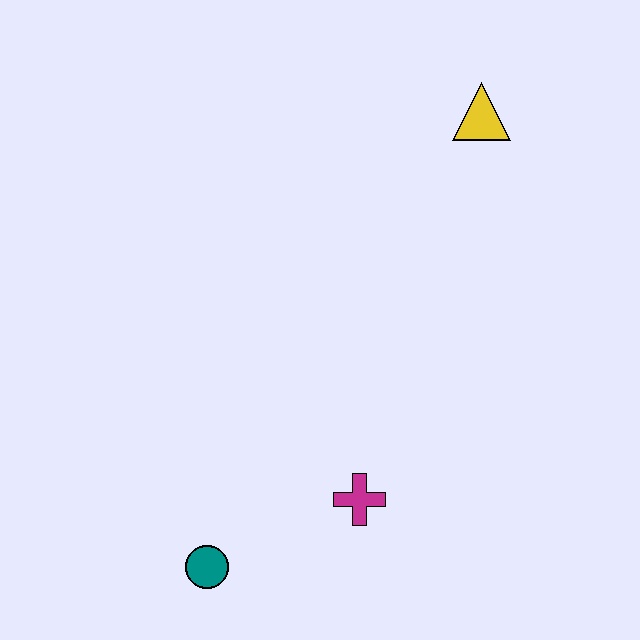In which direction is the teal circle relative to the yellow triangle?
The teal circle is below the yellow triangle.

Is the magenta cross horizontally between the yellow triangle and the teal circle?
Yes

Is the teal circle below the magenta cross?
Yes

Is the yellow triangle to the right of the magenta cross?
Yes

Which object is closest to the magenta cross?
The teal circle is closest to the magenta cross.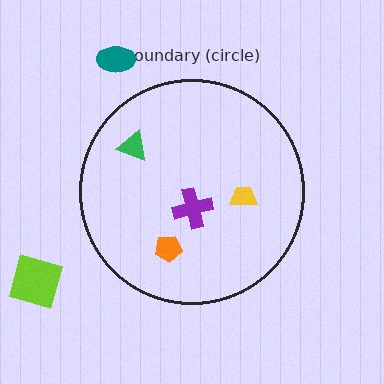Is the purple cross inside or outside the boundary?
Inside.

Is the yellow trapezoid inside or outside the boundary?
Inside.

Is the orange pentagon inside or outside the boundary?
Inside.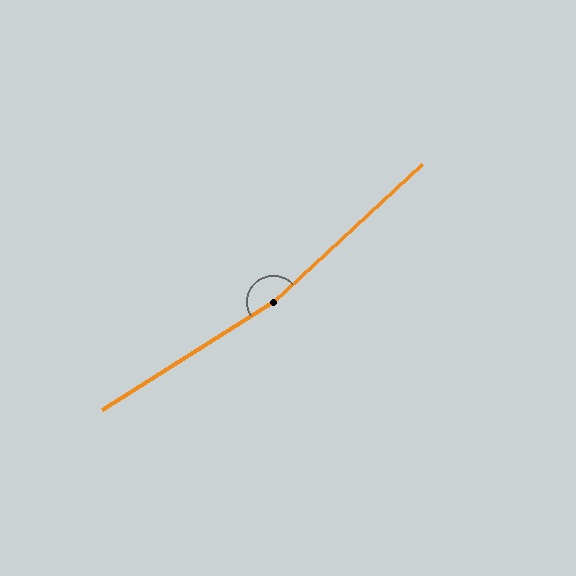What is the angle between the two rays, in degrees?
Approximately 170 degrees.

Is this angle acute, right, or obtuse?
It is obtuse.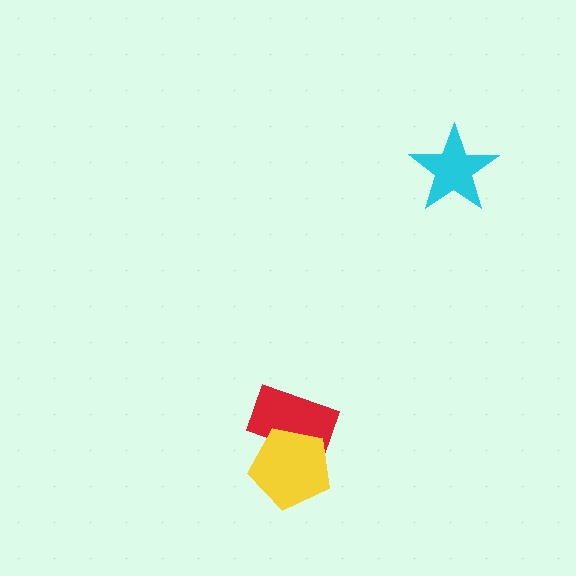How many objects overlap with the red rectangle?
1 object overlaps with the red rectangle.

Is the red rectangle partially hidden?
Yes, it is partially covered by another shape.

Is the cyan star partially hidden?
No, no other shape covers it.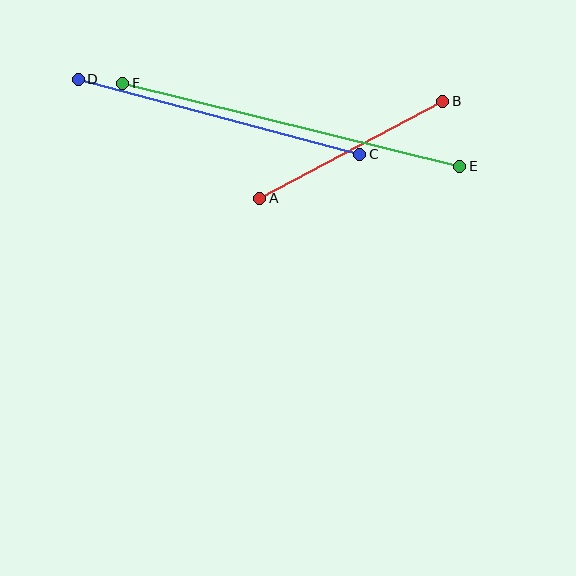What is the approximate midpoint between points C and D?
The midpoint is at approximately (219, 117) pixels.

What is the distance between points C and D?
The distance is approximately 291 pixels.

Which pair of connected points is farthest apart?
Points E and F are farthest apart.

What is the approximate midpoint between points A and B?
The midpoint is at approximately (351, 150) pixels.